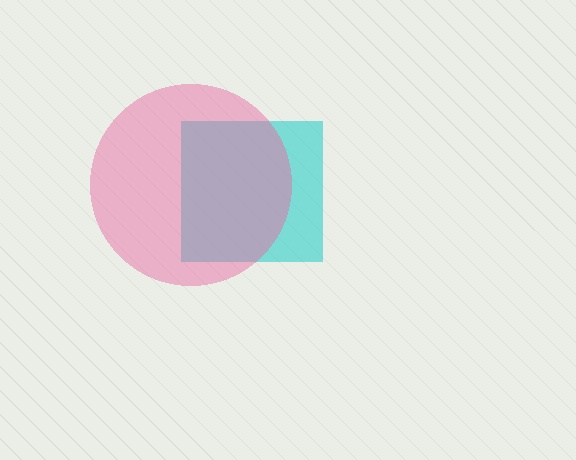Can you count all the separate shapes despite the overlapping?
Yes, there are 2 separate shapes.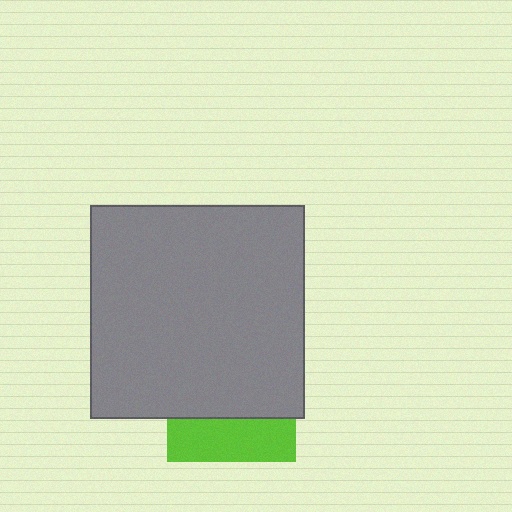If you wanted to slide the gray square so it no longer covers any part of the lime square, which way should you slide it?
Slide it up — that is the most direct way to separate the two shapes.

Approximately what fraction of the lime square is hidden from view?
Roughly 68% of the lime square is hidden behind the gray square.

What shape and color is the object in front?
The object in front is a gray square.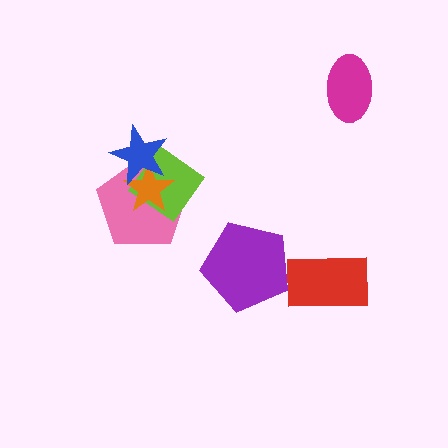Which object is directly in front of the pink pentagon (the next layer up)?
The lime diamond is directly in front of the pink pentagon.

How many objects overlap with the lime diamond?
3 objects overlap with the lime diamond.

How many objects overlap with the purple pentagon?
0 objects overlap with the purple pentagon.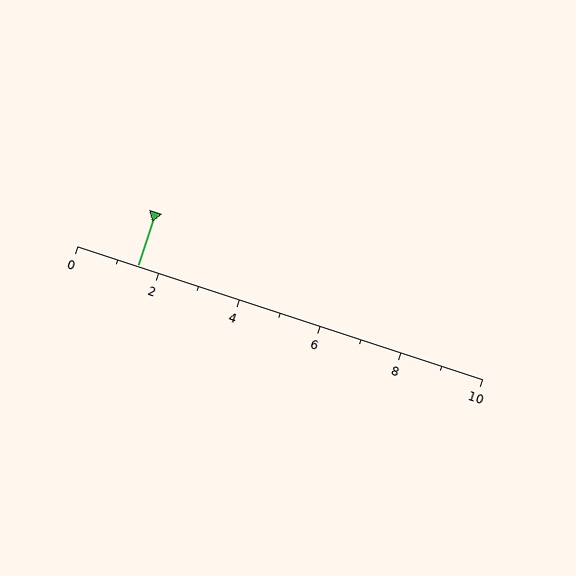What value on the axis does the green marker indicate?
The marker indicates approximately 1.5.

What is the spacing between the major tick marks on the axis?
The major ticks are spaced 2 apart.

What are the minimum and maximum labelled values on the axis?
The axis runs from 0 to 10.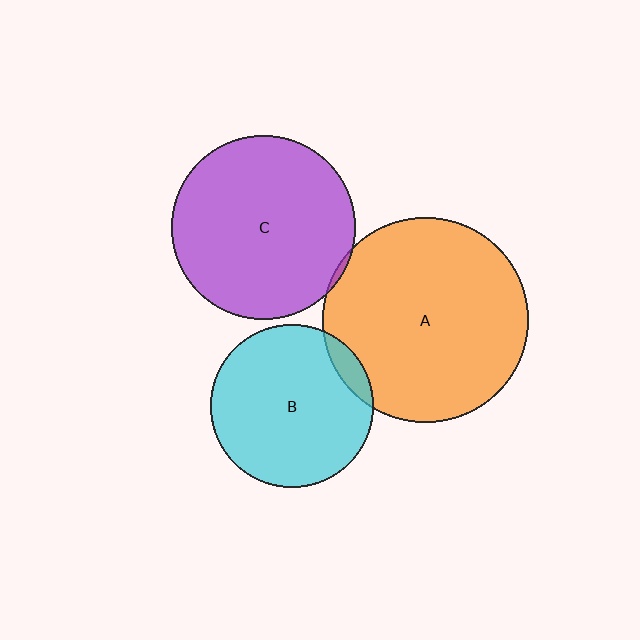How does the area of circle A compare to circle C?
Approximately 1.3 times.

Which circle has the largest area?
Circle A (orange).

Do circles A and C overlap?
Yes.